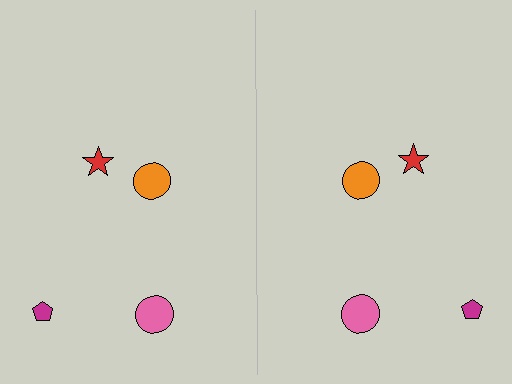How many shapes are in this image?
There are 8 shapes in this image.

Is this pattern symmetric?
Yes, this pattern has bilateral (reflection) symmetry.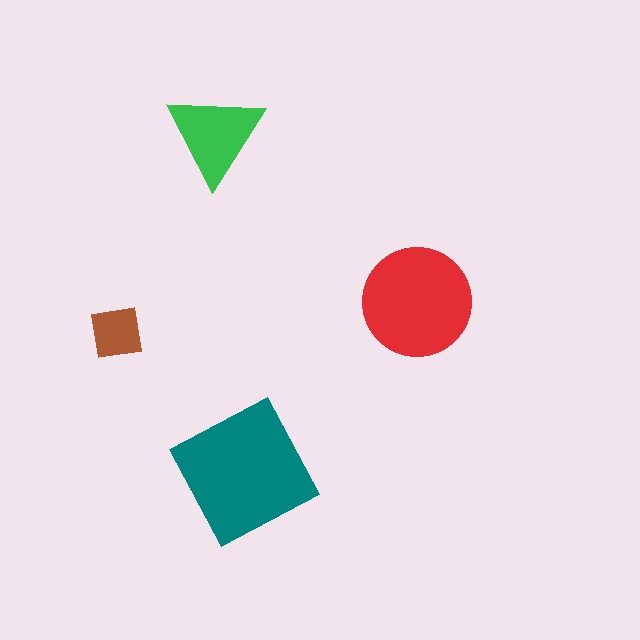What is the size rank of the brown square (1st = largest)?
4th.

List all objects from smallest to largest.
The brown square, the green triangle, the red circle, the teal square.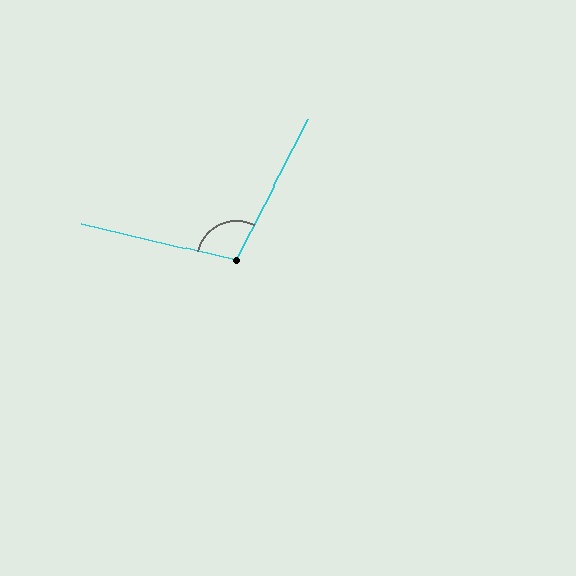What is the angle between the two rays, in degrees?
Approximately 104 degrees.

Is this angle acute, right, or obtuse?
It is obtuse.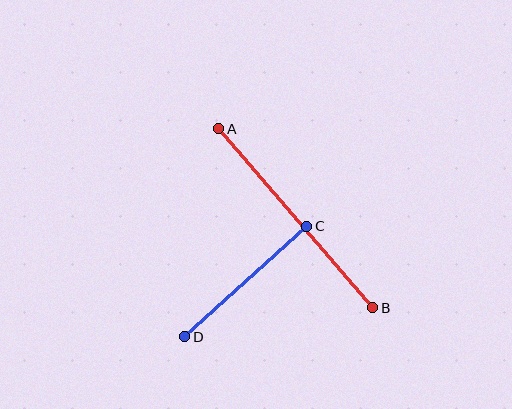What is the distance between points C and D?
The distance is approximately 165 pixels.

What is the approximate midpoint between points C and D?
The midpoint is at approximately (246, 282) pixels.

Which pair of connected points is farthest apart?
Points A and B are farthest apart.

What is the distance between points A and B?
The distance is approximately 236 pixels.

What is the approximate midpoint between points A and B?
The midpoint is at approximately (296, 218) pixels.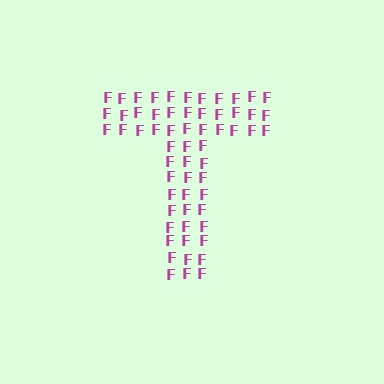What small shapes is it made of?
It is made of small letter F's.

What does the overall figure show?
The overall figure shows the letter T.